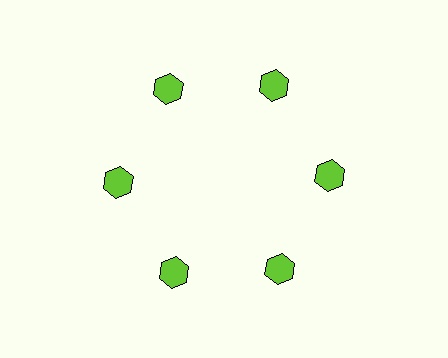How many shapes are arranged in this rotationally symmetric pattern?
There are 6 shapes, arranged in 6 groups of 1.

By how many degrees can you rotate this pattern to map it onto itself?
The pattern maps onto itself every 60 degrees of rotation.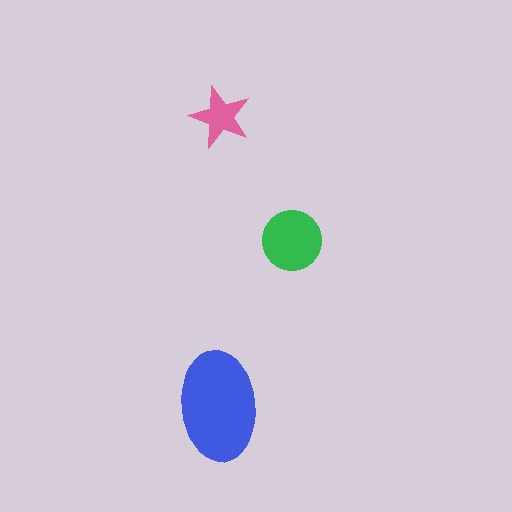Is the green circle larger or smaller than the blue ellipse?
Smaller.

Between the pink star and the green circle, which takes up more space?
The green circle.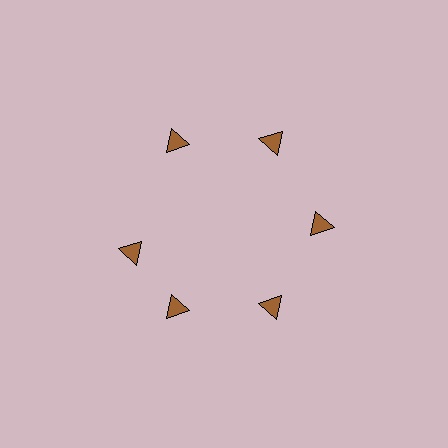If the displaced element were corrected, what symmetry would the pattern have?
It would have 6-fold rotational symmetry — the pattern would map onto itself every 60 degrees.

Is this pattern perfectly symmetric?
No. The 6 brown triangles are arranged in a ring, but one element near the 9 o'clock position is rotated out of alignment along the ring, breaking the 6-fold rotational symmetry.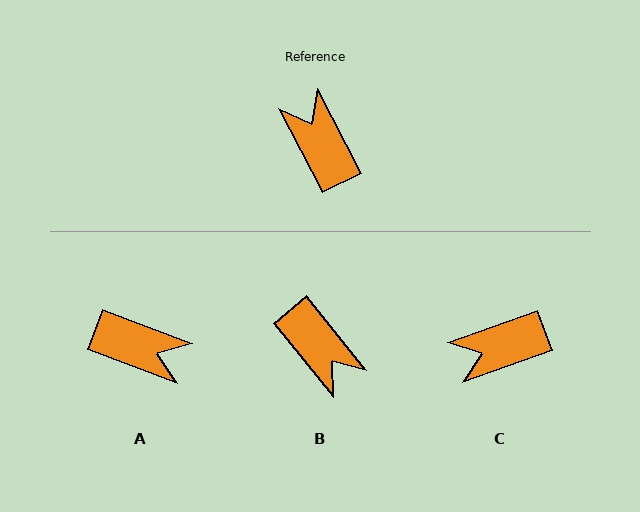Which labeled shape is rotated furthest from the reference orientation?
B, about 168 degrees away.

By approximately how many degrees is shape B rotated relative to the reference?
Approximately 168 degrees clockwise.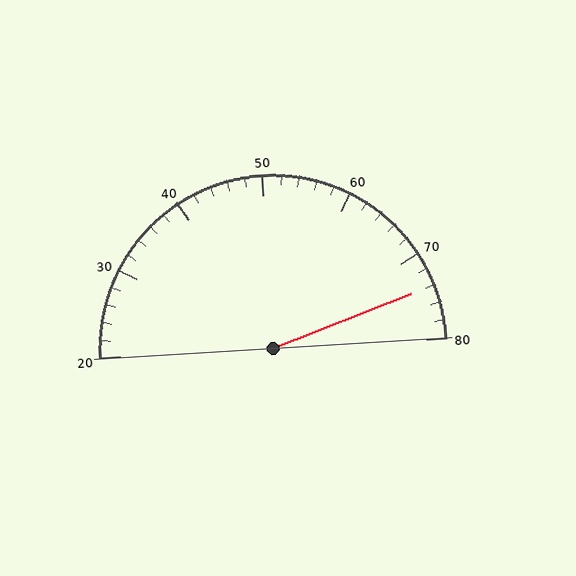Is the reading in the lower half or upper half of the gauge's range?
The reading is in the upper half of the range (20 to 80).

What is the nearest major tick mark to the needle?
The nearest major tick mark is 70.